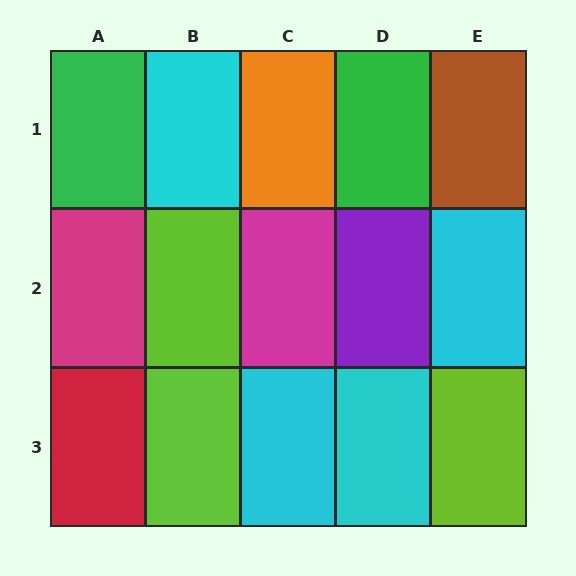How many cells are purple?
1 cell is purple.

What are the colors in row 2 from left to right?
Magenta, lime, magenta, purple, cyan.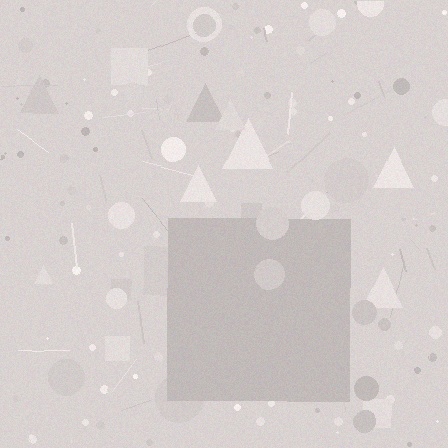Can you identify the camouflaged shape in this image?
The camouflaged shape is a square.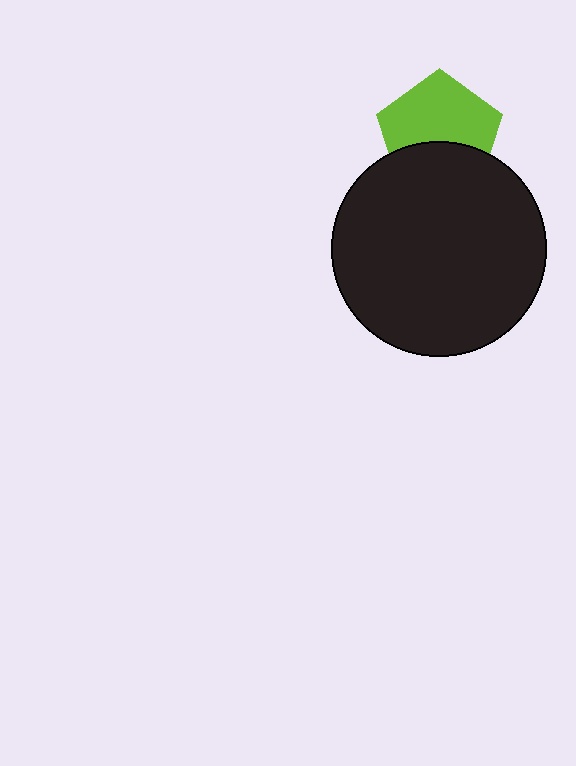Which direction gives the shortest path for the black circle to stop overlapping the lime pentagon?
Moving down gives the shortest separation.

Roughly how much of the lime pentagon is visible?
About half of it is visible (roughly 62%).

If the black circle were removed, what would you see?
You would see the complete lime pentagon.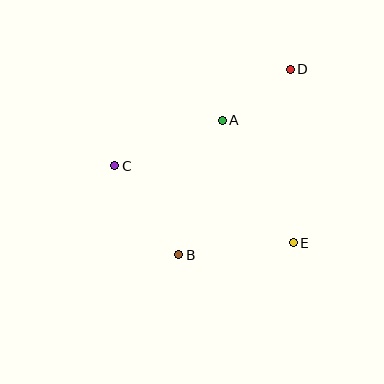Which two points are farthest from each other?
Points B and D are farthest from each other.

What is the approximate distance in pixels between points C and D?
The distance between C and D is approximately 200 pixels.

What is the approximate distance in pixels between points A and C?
The distance between A and C is approximately 116 pixels.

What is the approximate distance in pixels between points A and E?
The distance between A and E is approximately 141 pixels.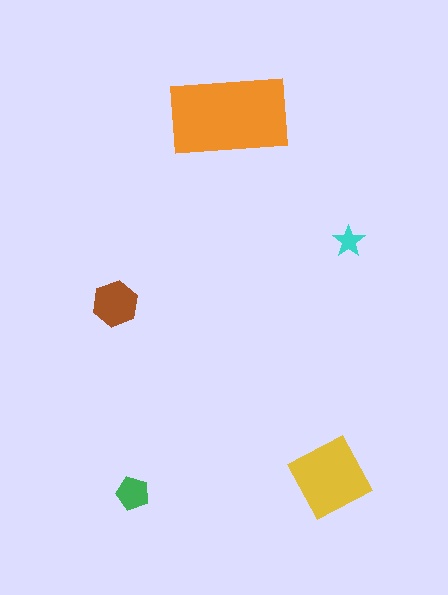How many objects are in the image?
There are 5 objects in the image.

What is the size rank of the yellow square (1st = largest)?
2nd.